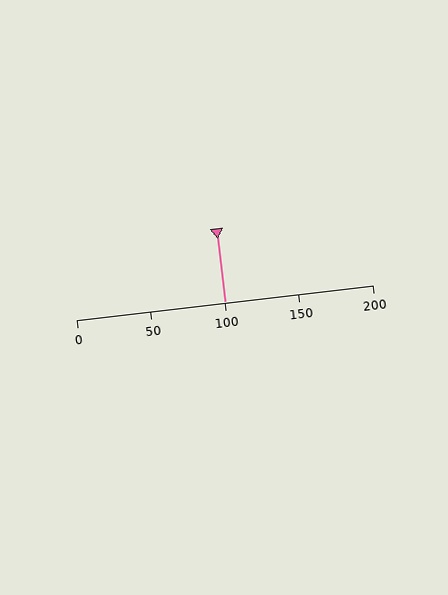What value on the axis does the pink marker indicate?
The marker indicates approximately 100.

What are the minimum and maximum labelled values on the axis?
The axis runs from 0 to 200.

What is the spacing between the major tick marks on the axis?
The major ticks are spaced 50 apart.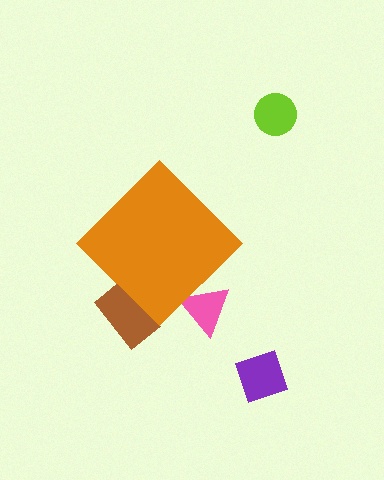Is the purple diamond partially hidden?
No, the purple diamond is fully visible.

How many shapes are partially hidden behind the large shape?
2 shapes are partially hidden.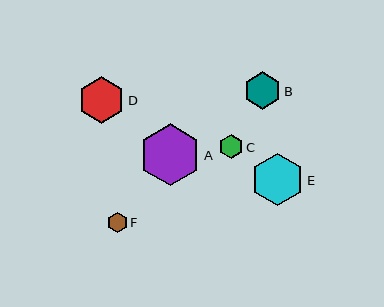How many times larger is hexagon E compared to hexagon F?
Hexagon E is approximately 2.6 times the size of hexagon F.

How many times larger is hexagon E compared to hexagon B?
Hexagon E is approximately 1.4 times the size of hexagon B.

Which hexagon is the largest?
Hexagon A is the largest with a size of approximately 62 pixels.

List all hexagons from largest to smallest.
From largest to smallest: A, E, D, B, C, F.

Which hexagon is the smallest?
Hexagon F is the smallest with a size of approximately 20 pixels.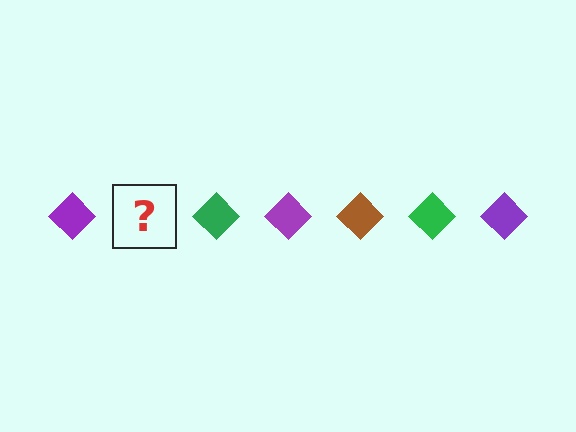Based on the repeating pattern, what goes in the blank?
The blank should be a brown diamond.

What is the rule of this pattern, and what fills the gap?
The rule is that the pattern cycles through purple, brown, green diamonds. The gap should be filled with a brown diamond.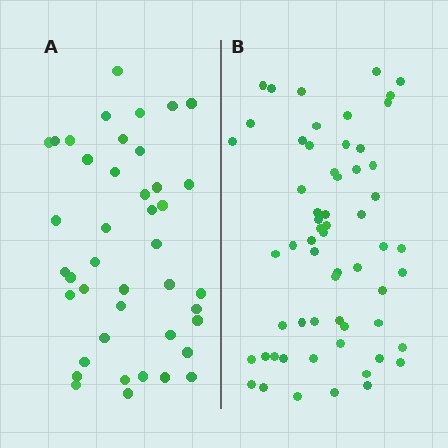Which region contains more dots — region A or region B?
Region B (the right region) has more dots.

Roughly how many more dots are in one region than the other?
Region B has approximately 20 more dots than region A.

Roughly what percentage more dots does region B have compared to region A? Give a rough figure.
About 45% more.